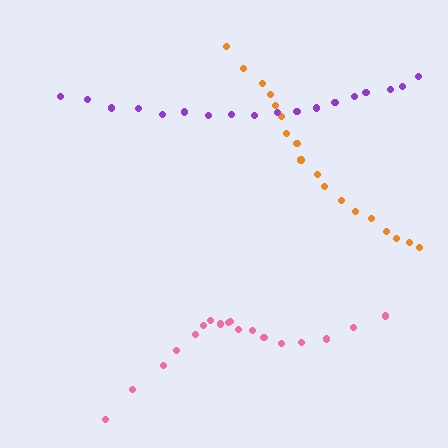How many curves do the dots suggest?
There are 3 distinct paths.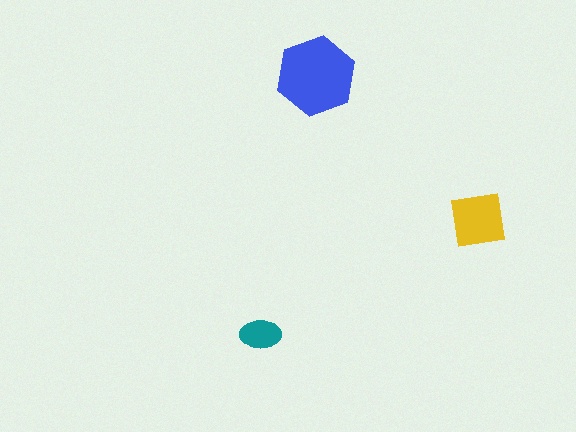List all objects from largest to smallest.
The blue hexagon, the yellow square, the teal ellipse.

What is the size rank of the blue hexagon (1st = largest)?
1st.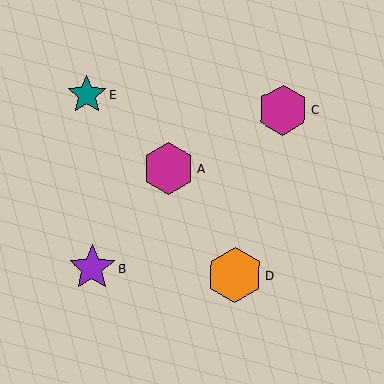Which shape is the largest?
The orange hexagon (labeled D) is the largest.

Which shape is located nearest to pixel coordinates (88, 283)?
The purple star (labeled B) at (92, 268) is nearest to that location.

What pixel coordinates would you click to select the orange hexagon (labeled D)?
Click at (235, 275) to select the orange hexagon D.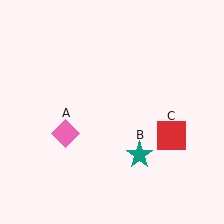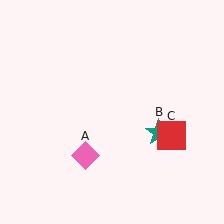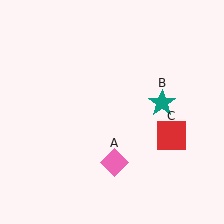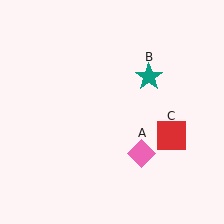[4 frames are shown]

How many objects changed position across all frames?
2 objects changed position: pink diamond (object A), teal star (object B).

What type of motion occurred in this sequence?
The pink diamond (object A), teal star (object B) rotated counterclockwise around the center of the scene.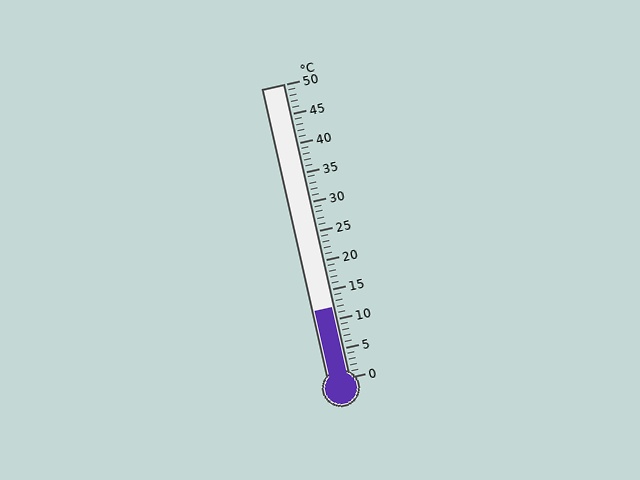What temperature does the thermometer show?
The thermometer shows approximately 12°C.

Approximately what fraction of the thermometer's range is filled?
The thermometer is filled to approximately 25% of its range.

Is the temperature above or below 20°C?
The temperature is below 20°C.